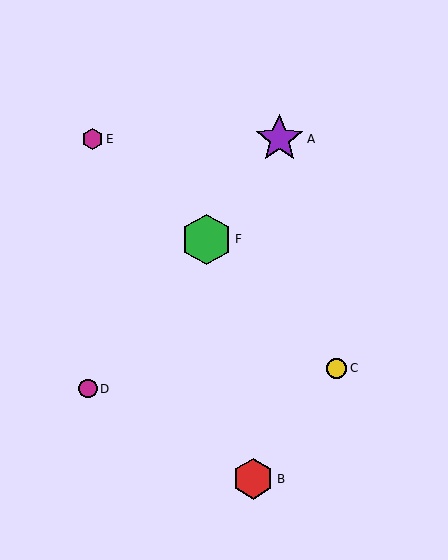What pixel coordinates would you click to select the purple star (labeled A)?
Click at (279, 139) to select the purple star A.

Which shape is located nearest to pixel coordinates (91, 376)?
The magenta circle (labeled D) at (88, 389) is nearest to that location.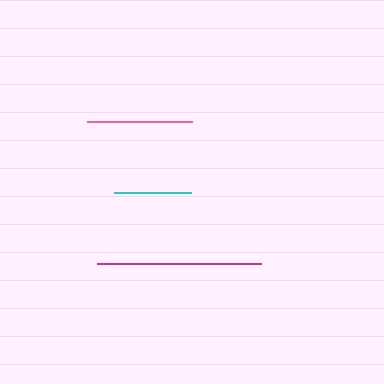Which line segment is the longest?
The magenta line is the longest at approximately 164 pixels.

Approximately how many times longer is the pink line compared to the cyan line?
The pink line is approximately 1.3 times the length of the cyan line.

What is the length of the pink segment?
The pink segment is approximately 104 pixels long.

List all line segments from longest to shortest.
From longest to shortest: magenta, pink, cyan.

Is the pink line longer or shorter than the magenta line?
The magenta line is longer than the pink line.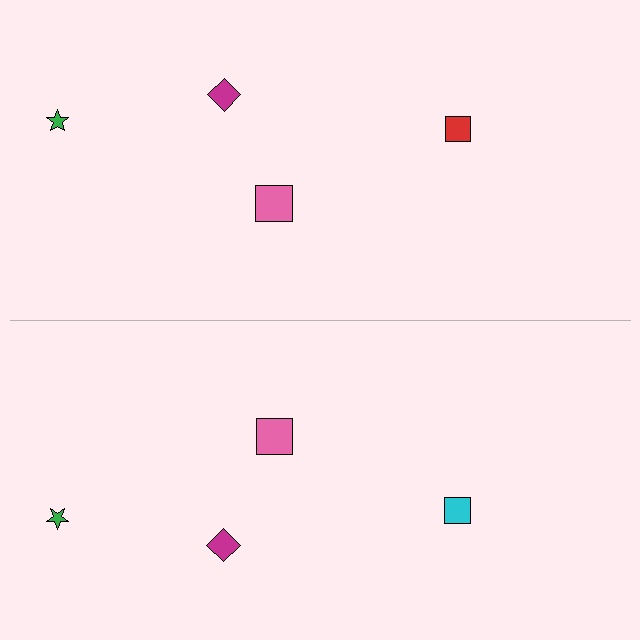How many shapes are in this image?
There are 8 shapes in this image.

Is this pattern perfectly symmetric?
No, the pattern is not perfectly symmetric. The cyan square on the bottom side breaks the symmetry — its mirror counterpart is red.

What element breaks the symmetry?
The cyan square on the bottom side breaks the symmetry — its mirror counterpart is red.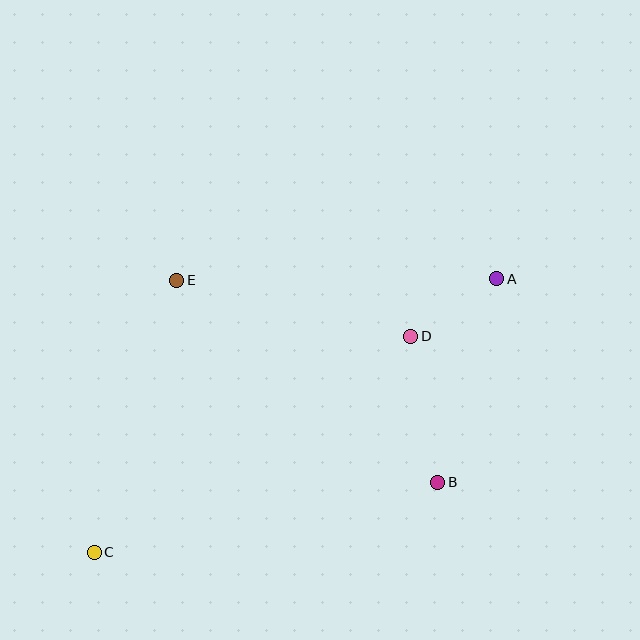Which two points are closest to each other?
Points A and D are closest to each other.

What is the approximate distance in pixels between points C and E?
The distance between C and E is approximately 284 pixels.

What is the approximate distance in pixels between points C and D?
The distance between C and D is approximately 383 pixels.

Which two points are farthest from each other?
Points A and C are farthest from each other.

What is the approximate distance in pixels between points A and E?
The distance between A and E is approximately 320 pixels.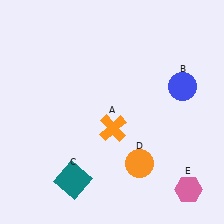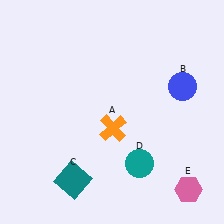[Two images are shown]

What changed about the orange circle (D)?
In Image 1, D is orange. In Image 2, it changed to teal.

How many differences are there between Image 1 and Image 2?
There is 1 difference between the two images.